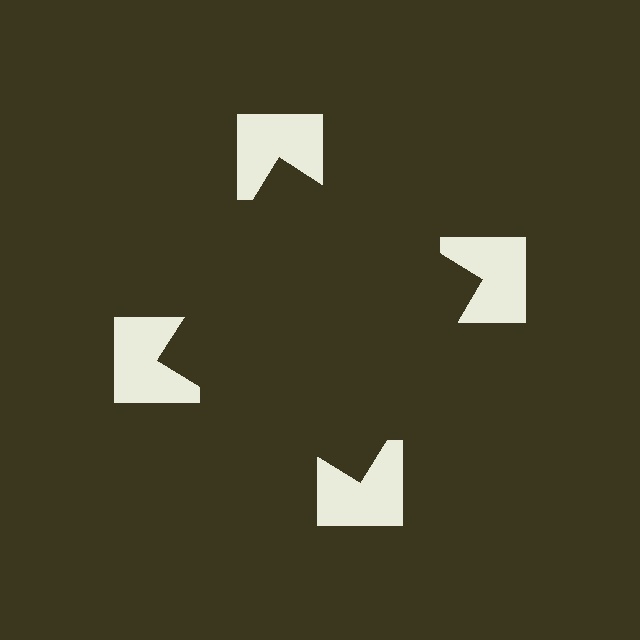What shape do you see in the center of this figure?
An illusory square — its edges are inferred from the aligned wedge cuts in the notched squares, not physically drawn.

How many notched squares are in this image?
There are 4 — one at each vertex of the illusory square.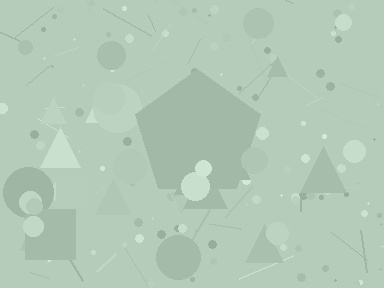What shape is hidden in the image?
A pentagon is hidden in the image.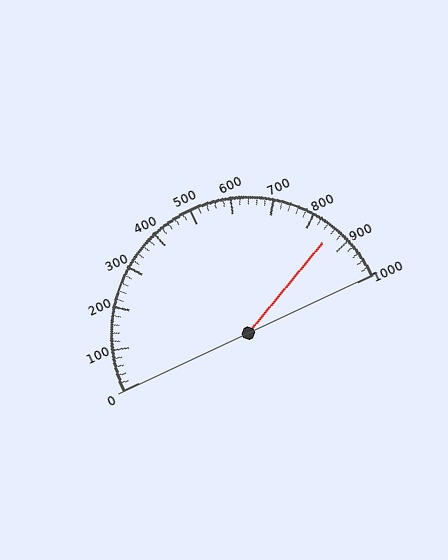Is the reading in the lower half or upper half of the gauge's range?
The reading is in the upper half of the range (0 to 1000).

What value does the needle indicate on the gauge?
The needle indicates approximately 860.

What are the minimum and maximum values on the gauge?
The gauge ranges from 0 to 1000.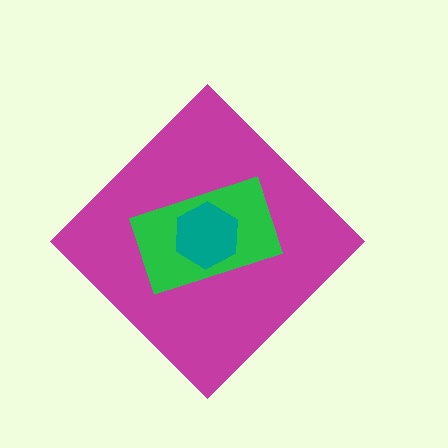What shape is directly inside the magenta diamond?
The green rectangle.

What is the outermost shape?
The magenta diamond.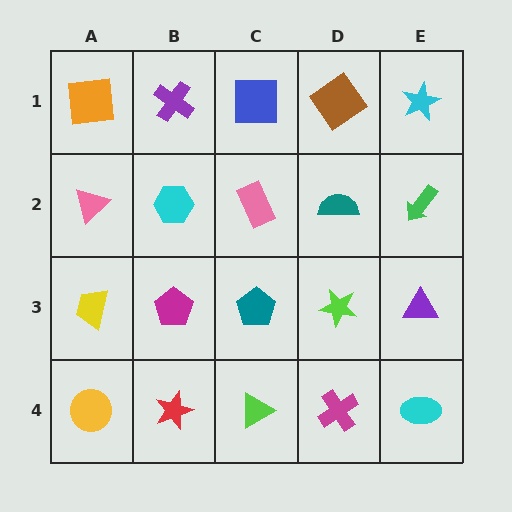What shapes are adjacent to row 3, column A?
A pink triangle (row 2, column A), a yellow circle (row 4, column A), a magenta pentagon (row 3, column B).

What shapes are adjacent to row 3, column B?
A cyan hexagon (row 2, column B), a red star (row 4, column B), a yellow trapezoid (row 3, column A), a teal pentagon (row 3, column C).